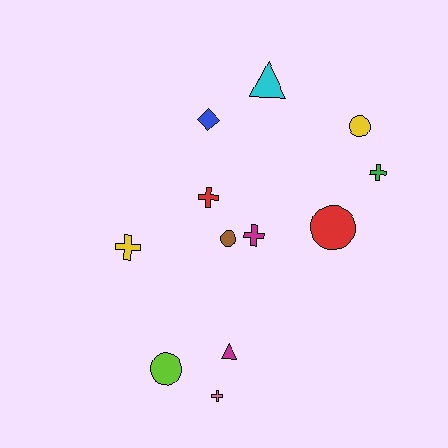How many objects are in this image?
There are 12 objects.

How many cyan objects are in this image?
There is 1 cyan object.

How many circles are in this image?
There are 4 circles.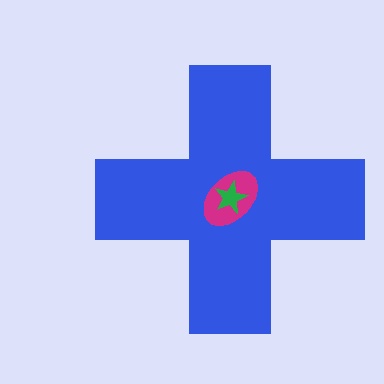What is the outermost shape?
The blue cross.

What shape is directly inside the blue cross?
The magenta ellipse.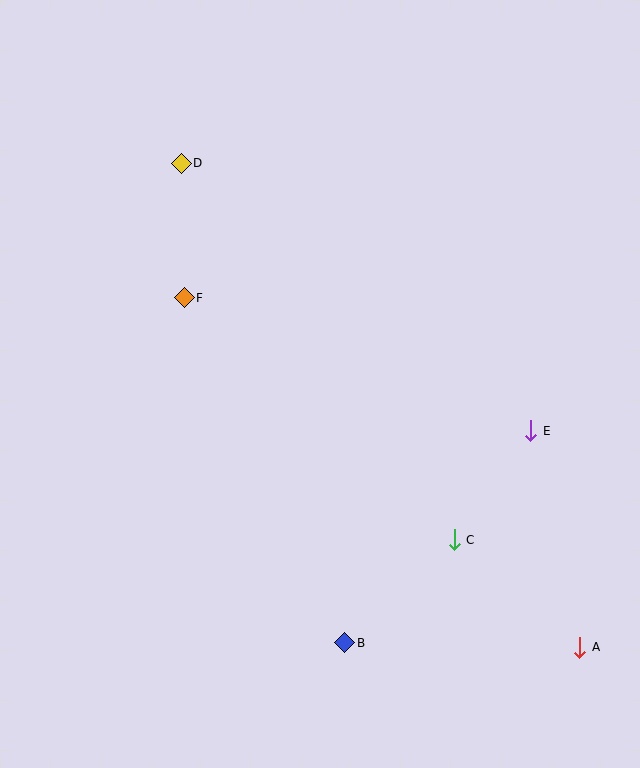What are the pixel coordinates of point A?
Point A is at (580, 647).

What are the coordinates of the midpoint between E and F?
The midpoint between E and F is at (358, 364).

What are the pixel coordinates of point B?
Point B is at (345, 643).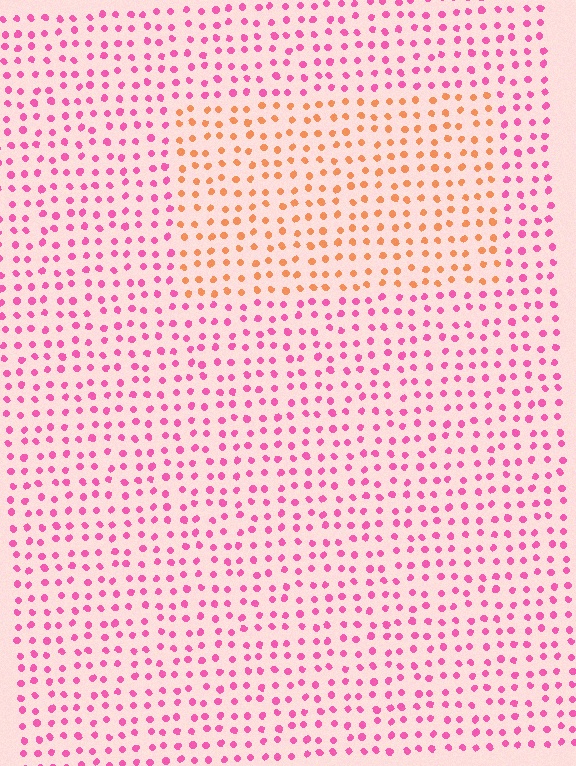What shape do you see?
I see a rectangle.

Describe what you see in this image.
The image is filled with small pink elements in a uniform arrangement. A rectangle-shaped region is visible where the elements are tinted to a slightly different hue, forming a subtle color boundary.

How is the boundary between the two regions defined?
The boundary is defined purely by a slight shift in hue (about 56 degrees). Spacing, size, and orientation are identical on both sides.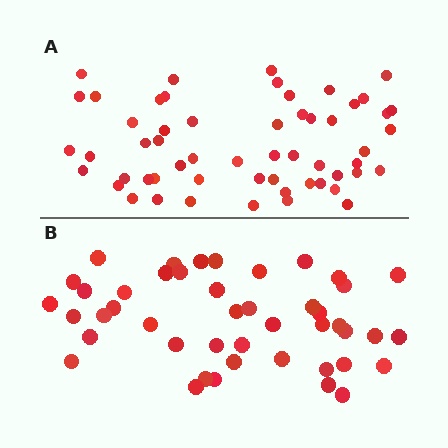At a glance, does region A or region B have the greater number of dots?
Region A (the top region) has more dots.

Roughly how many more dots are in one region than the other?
Region A has roughly 12 or so more dots than region B.